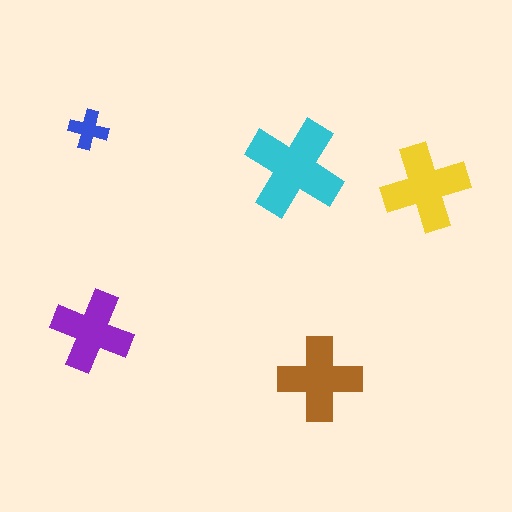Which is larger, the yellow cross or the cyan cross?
The cyan one.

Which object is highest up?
The blue cross is topmost.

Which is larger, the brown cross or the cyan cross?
The cyan one.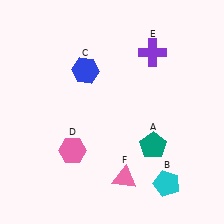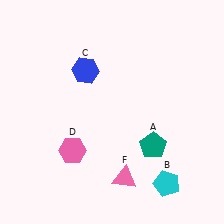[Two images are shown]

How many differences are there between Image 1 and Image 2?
There is 1 difference between the two images.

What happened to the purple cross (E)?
The purple cross (E) was removed in Image 2. It was in the top-right area of Image 1.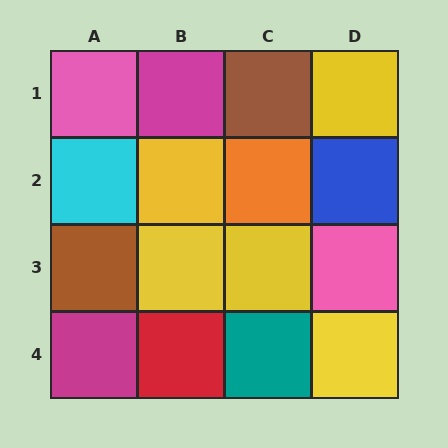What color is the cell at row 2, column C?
Orange.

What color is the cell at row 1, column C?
Brown.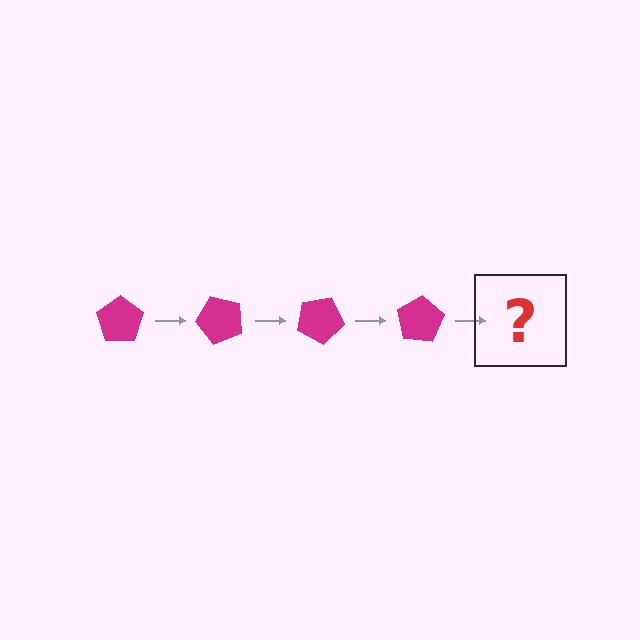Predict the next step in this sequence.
The next step is a magenta pentagon rotated 200 degrees.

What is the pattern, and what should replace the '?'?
The pattern is that the pentagon rotates 50 degrees each step. The '?' should be a magenta pentagon rotated 200 degrees.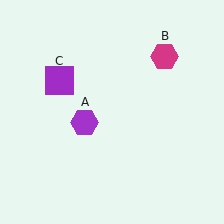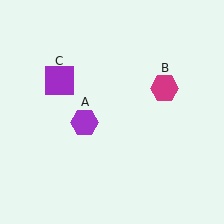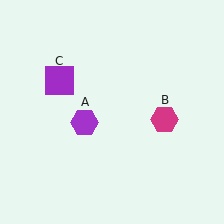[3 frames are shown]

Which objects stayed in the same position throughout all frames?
Purple hexagon (object A) and purple square (object C) remained stationary.